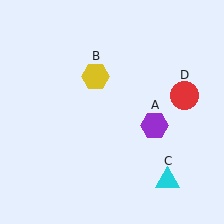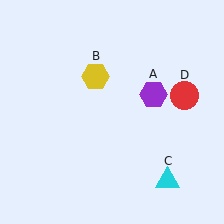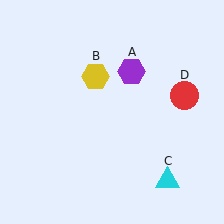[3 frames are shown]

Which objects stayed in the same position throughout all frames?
Yellow hexagon (object B) and cyan triangle (object C) and red circle (object D) remained stationary.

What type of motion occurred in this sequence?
The purple hexagon (object A) rotated counterclockwise around the center of the scene.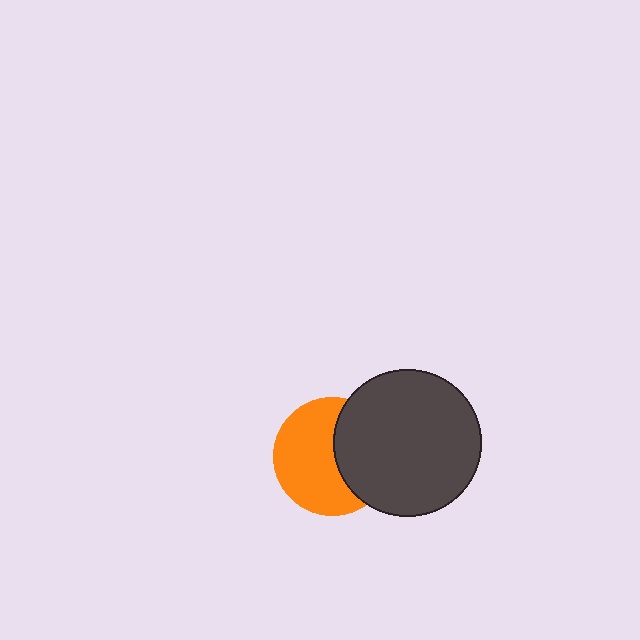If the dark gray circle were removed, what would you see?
You would see the complete orange circle.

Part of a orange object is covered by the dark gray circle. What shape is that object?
It is a circle.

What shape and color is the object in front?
The object in front is a dark gray circle.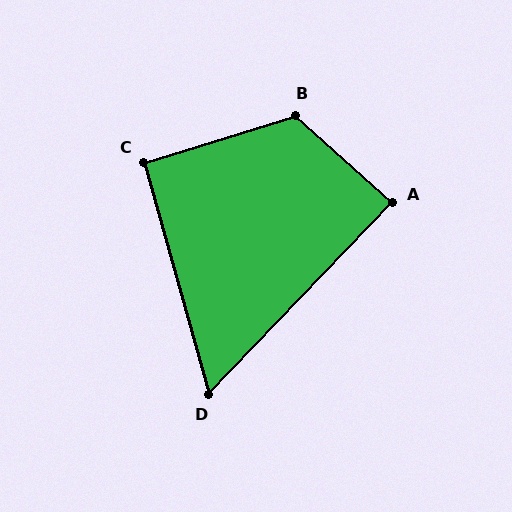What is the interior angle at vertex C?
Approximately 92 degrees (approximately right).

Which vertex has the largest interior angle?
B, at approximately 121 degrees.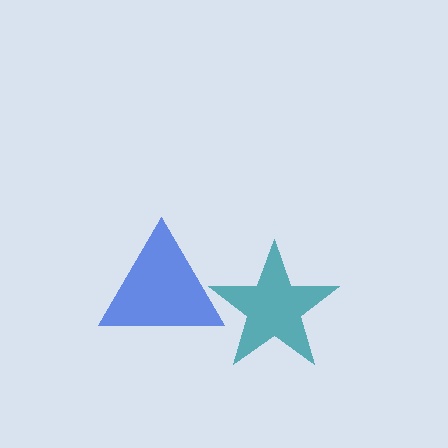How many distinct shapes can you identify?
There are 2 distinct shapes: a blue triangle, a teal star.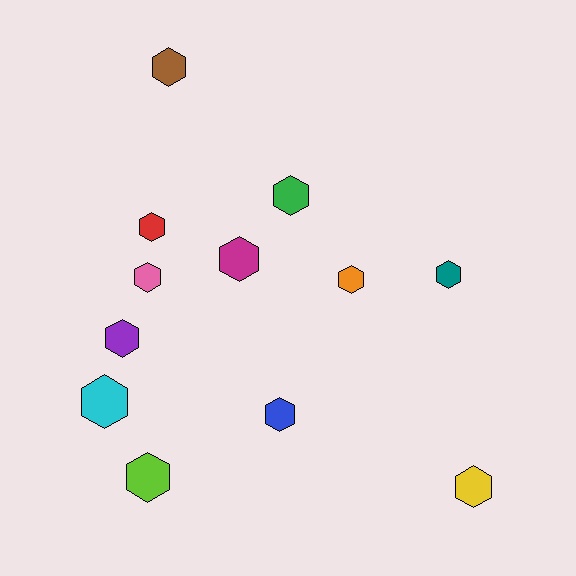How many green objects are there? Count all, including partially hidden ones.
There is 1 green object.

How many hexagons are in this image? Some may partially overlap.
There are 12 hexagons.